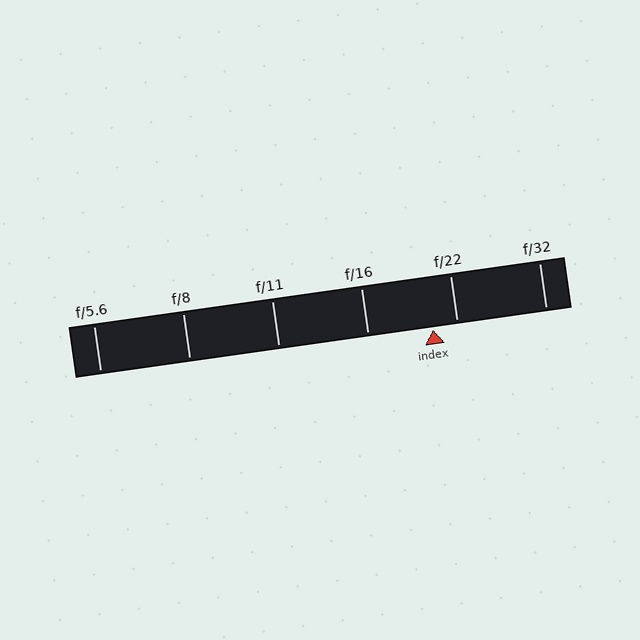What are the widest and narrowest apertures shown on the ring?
The widest aperture shown is f/5.6 and the narrowest is f/32.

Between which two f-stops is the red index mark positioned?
The index mark is between f/16 and f/22.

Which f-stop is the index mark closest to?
The index mark is closest to f/22.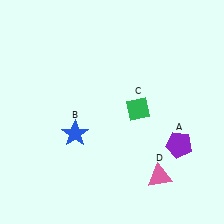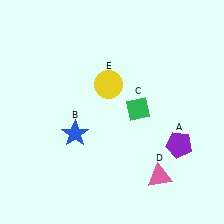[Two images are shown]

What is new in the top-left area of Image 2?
A yellow circle (E) was added in the top-left area of Image 2.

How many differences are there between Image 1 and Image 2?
There is 1 difference between the two images.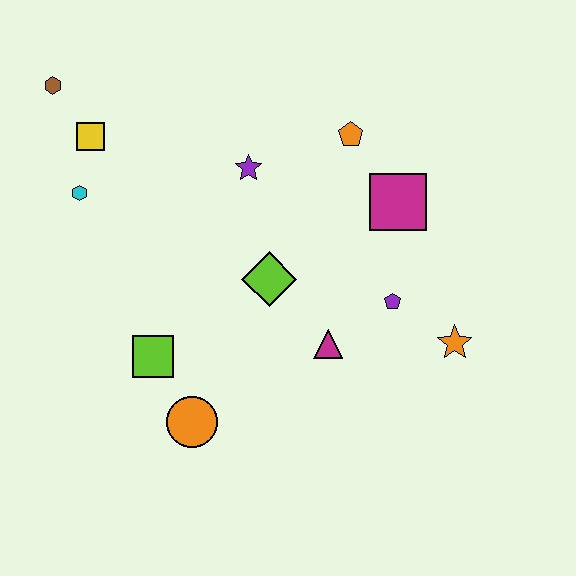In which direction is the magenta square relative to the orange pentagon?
The magenta square is below the orange pentagon.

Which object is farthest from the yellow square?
The orange star is farthest from the yellow square.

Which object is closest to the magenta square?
The orange pentagon is closest to the magenta square.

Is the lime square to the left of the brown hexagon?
No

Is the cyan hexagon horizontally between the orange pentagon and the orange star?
No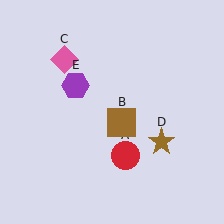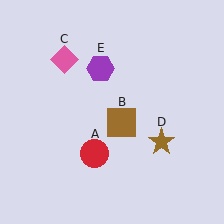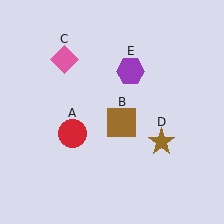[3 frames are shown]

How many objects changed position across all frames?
2 objects changed position: red circle (object A), purple hexagon (object E).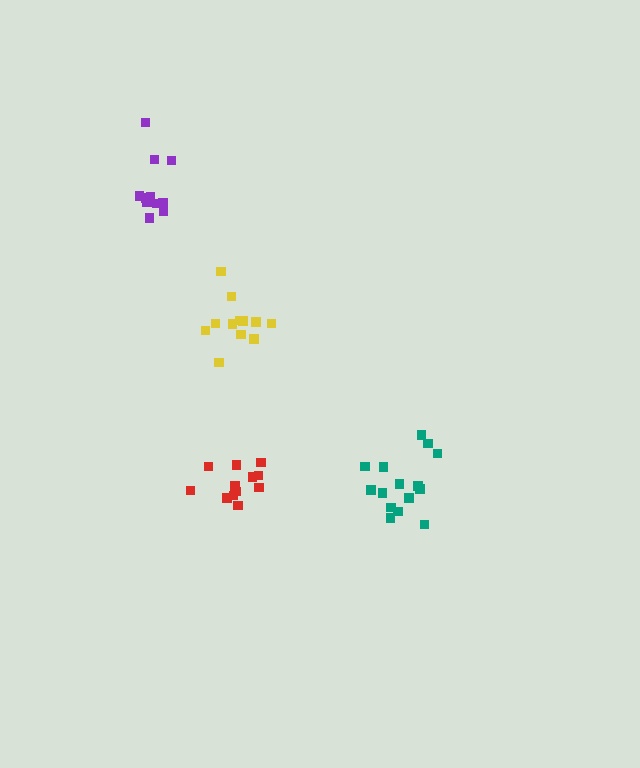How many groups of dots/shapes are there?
There are 4 groups.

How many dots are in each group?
Group 1: 12 dots, Group 2: 11 dots, Group 3: 15 dots, Group 4: 12 dots (50 total).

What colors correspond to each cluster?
The clusters are colored: yellow, purple, teal, red.